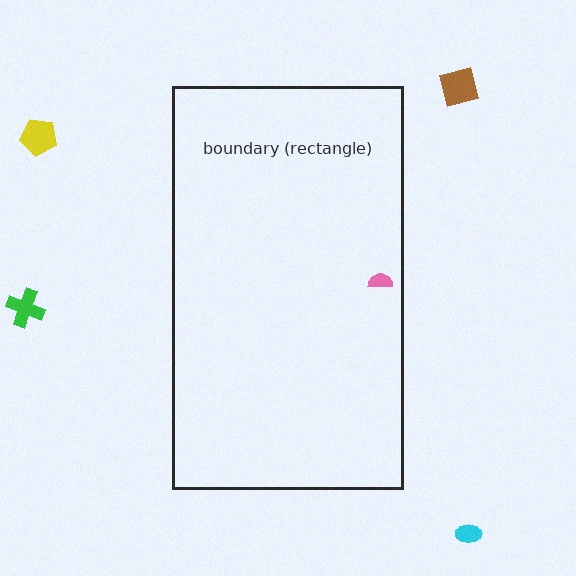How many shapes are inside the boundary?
1 inside, 4 outside.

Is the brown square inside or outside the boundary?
Outside.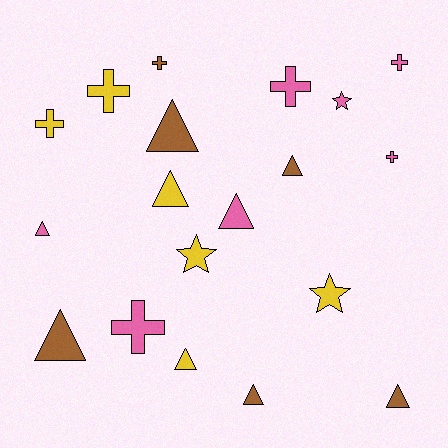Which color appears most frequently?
Pink, with 7 objects.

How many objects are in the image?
There are 19 objects.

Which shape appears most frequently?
Triangle, with 9 objects.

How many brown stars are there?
There are no brown stars.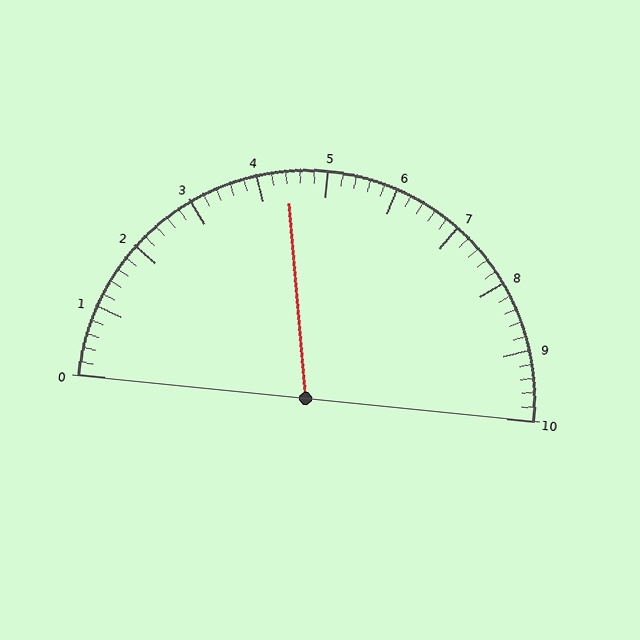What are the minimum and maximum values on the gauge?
The gauge ranges from 0 to 10.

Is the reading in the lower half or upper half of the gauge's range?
The reading is in the lower half of the range (0 to 10).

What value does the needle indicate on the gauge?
The needle indicates approximately 4.4.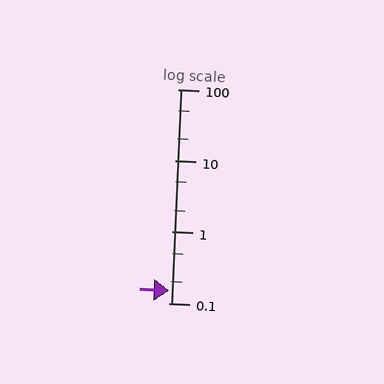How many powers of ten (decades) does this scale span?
The scale spans 3 decades, from 0.1 to 100.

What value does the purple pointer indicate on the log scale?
The pointer indicates approximately 0.15.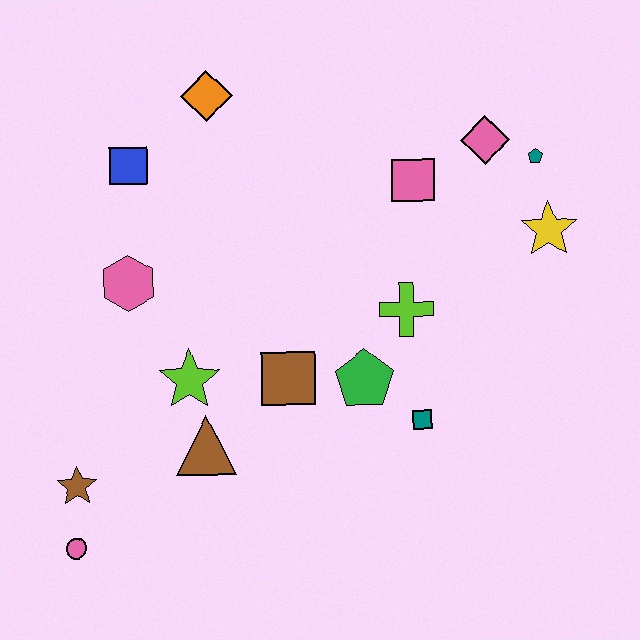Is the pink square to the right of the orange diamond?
Yes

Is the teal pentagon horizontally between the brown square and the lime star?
No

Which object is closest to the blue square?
The orange diamond is closest to the blue square.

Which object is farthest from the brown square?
The teal pentagon is farthest from the brown square.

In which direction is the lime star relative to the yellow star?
The lime star is to the left of the yellow star.